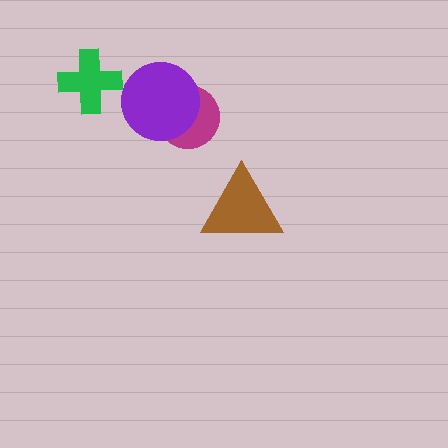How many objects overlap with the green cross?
0 objects overlap with the green cross.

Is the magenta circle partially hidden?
Yes, it is partially covered by another shape.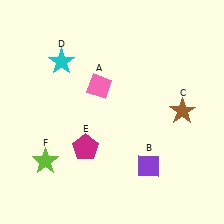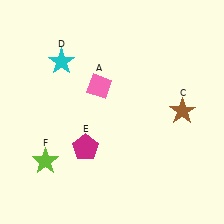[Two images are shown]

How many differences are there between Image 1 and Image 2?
There is 1 difference between the two images.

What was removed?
The purple diamond (B) was removed in Image 2.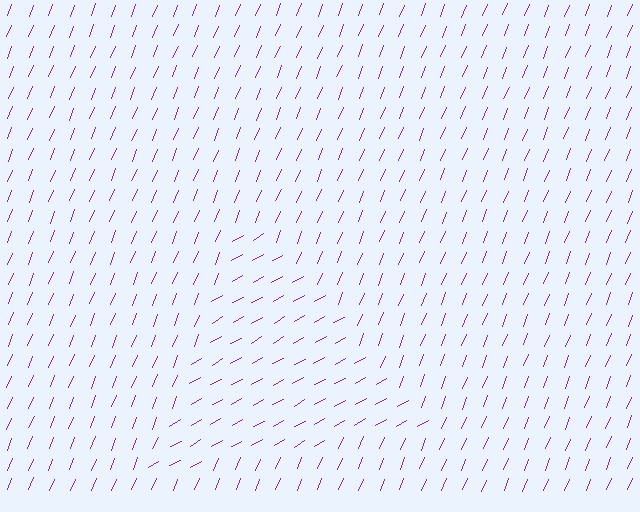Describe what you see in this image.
The image is filled with small purple line segments. A triangle region in the image has lines oriented differently from the surrounding lines, creating a visible texture boundary.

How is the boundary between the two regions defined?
The boundary is defined purely by a change in line orientation (approximately 38 degrees difference). All lines are the same color and thickness.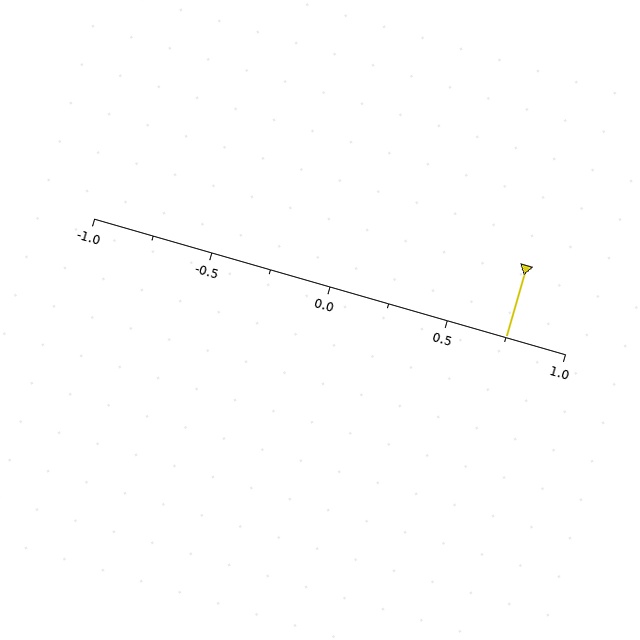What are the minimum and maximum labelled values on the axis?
The axis runs from -1.0 to 1.0.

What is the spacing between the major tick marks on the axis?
The major ticks are spaced 0.5 apart.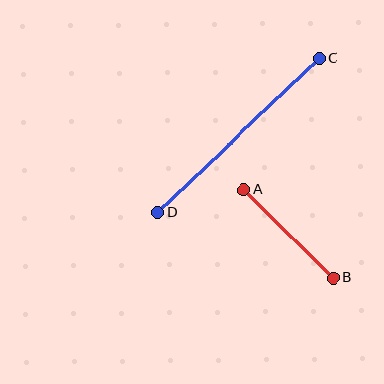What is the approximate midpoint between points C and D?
The midpoint is at approximately (238, 135) pixels.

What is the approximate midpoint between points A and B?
The midpoint is at approximately (289, 234) pixels.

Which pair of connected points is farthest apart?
Points C and D are farthest apart.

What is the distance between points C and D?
The distance is approximately 223 pixels.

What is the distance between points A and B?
The distance is approximately 126 pixels.